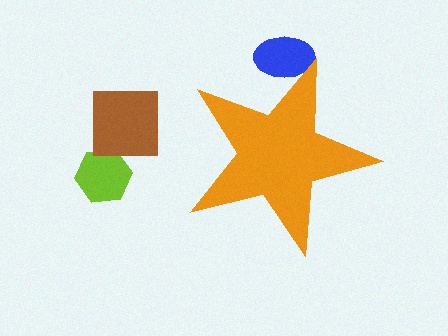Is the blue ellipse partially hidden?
Yes, the blue ellipse is partially hidden behind the orange star.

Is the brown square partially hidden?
No, the brown square is fully visible.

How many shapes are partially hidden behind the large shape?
1 shape is partially hidden.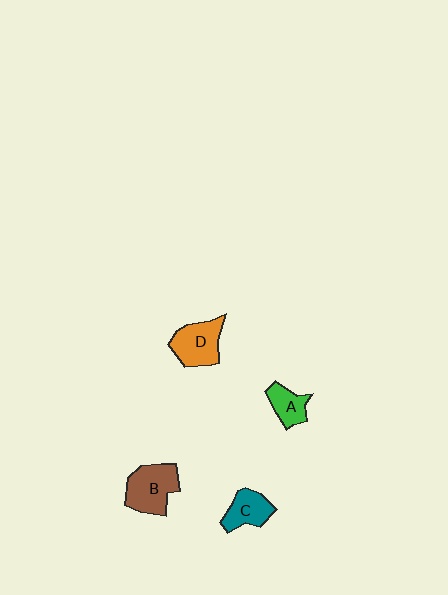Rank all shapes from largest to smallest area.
From largest to smallest: B (brown), D (orange), C (teal), A (green).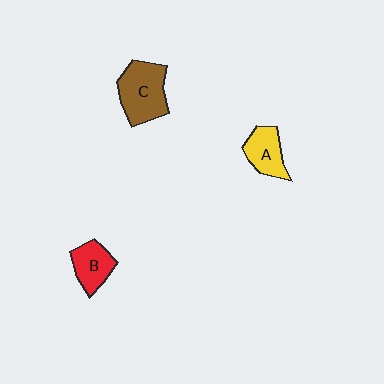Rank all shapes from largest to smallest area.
From largest to smallest: C (brown), A (yellow), B (red).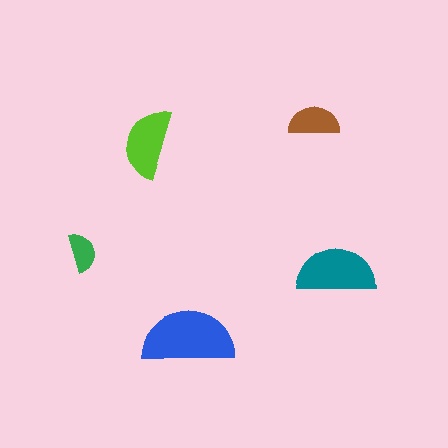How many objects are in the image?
There are 5 objects in the image.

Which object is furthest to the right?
The teal semicircle is rightmost.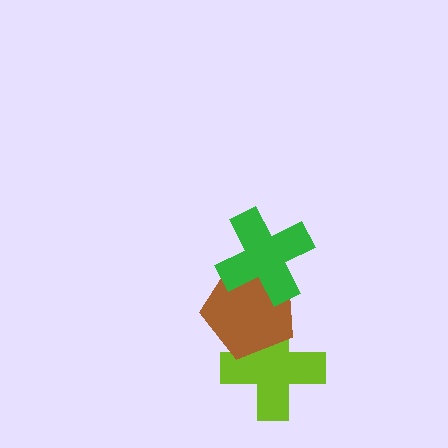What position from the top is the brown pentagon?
The brown pentagon is 2nd from the top.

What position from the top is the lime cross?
The lime cross is 3rd from the top.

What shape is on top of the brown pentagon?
The green cross is on top of the brown pentagon.